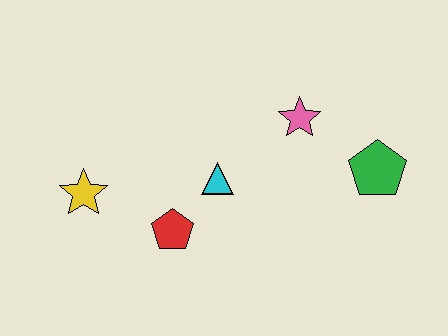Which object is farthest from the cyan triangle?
The green pentagon is farthest from the cyan triangle.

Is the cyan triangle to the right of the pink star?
No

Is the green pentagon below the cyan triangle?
No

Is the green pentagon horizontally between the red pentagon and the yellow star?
No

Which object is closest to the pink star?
The green pentagon is closest to the pink star.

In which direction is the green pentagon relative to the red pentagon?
The green pentagon is to the right of the red pentagon.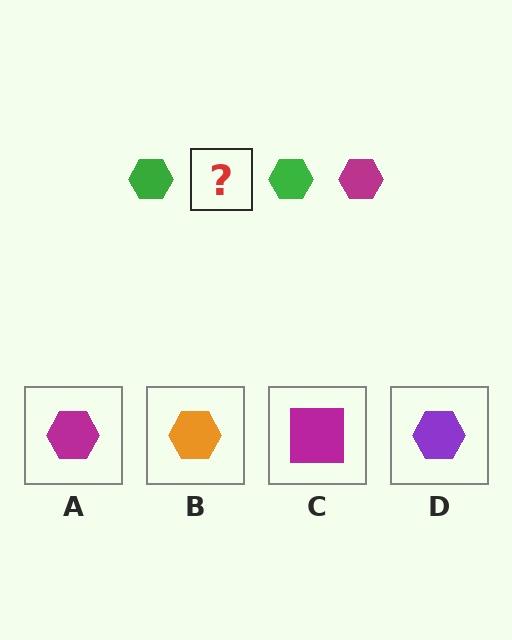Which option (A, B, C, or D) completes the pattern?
A.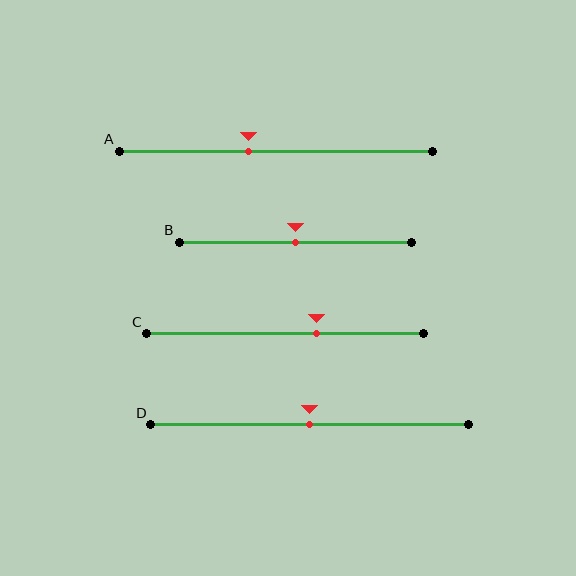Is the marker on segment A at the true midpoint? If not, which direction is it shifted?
No, the marker on segment A is shifted to the left by about 9% of the segment length.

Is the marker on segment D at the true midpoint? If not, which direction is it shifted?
Yes, the marker on segment D is at the true midpoint.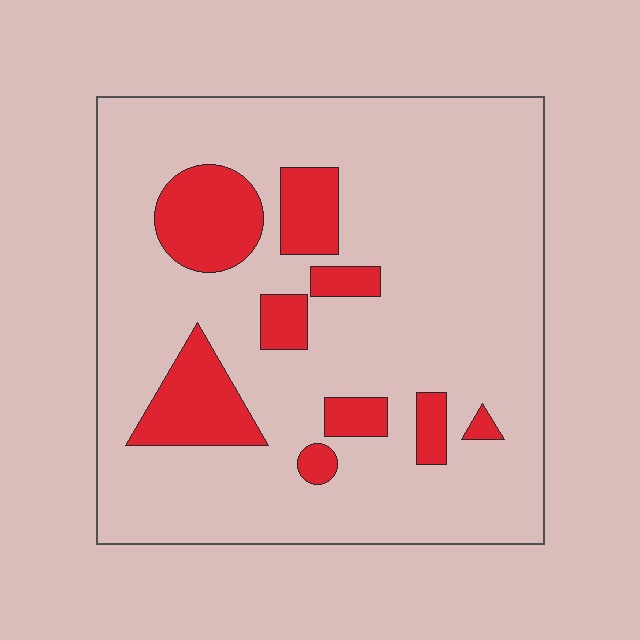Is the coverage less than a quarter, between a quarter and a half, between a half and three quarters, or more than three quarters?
Less than a quarter.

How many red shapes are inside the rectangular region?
9.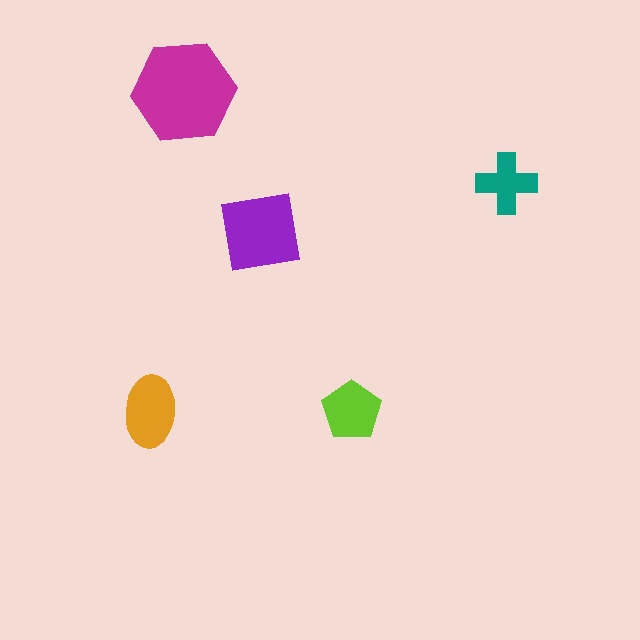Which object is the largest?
The magenta hexagon.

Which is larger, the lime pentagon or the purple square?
The purple square.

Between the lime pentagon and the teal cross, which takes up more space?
The lime pentagon.